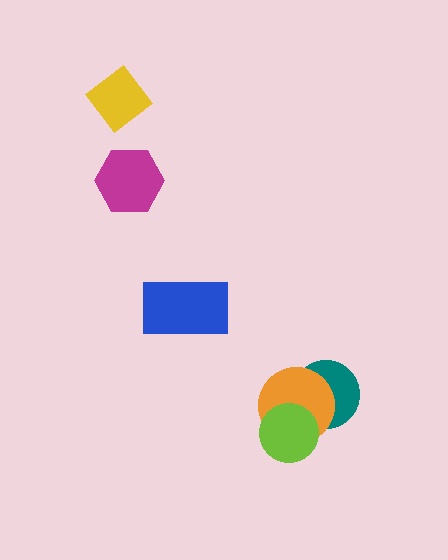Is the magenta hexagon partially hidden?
No, no other shape covers it.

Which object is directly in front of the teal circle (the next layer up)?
The orange circle is directly in front of the teal circle.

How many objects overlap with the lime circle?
2 objects overlap with the lime circle.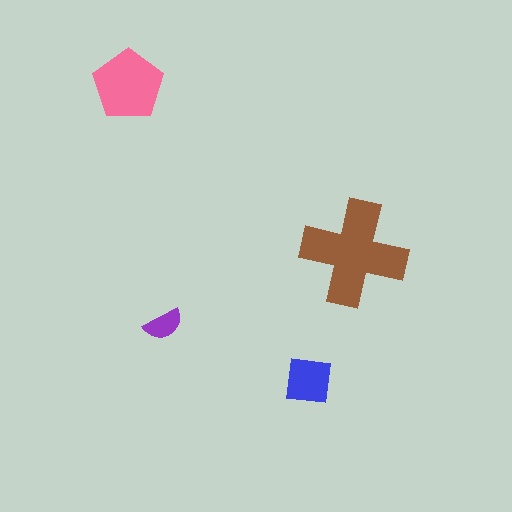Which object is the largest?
The brown cross.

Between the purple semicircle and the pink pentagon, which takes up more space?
The pink pentagon.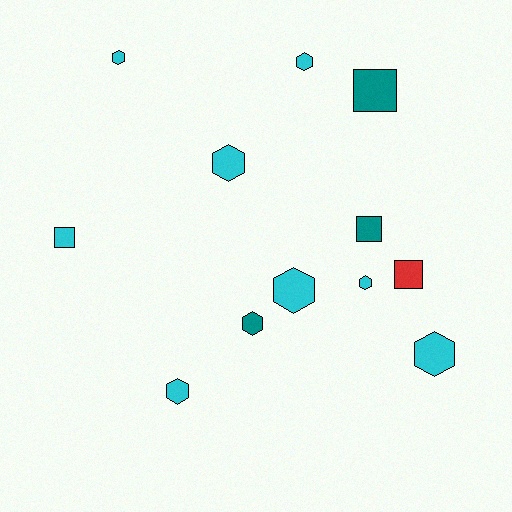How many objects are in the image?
There are 12 objects.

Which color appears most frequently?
Cyan, with 8 objects.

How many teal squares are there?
There are 2 teal squares.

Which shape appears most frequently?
Hexagon, with 8 objects.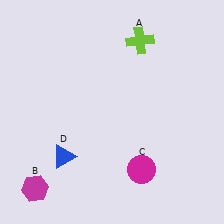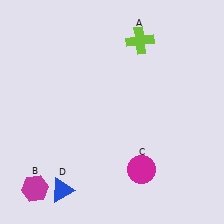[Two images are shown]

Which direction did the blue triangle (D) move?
The blue triangle (D) moved down.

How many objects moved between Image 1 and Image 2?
1 object moved between the two images.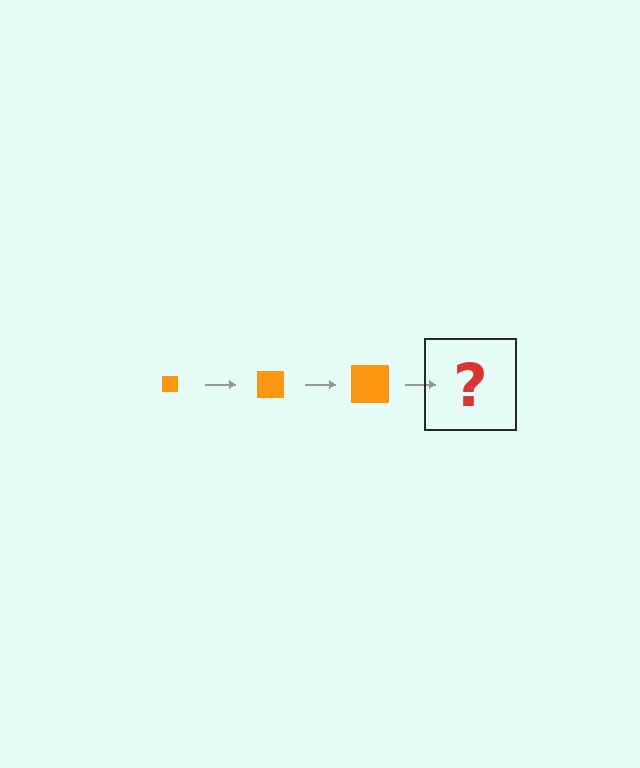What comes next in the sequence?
The next element should be an orange square, larger than the previous one.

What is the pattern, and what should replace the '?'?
The pattern is that the square gets progressively larger each step. The '?' should be an orange square, larger than the previous one.